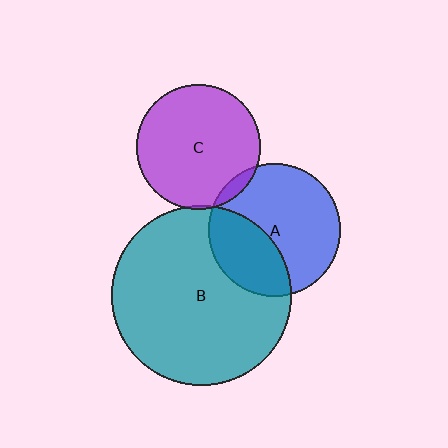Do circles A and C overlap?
Yes.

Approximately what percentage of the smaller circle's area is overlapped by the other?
Approximately 5%.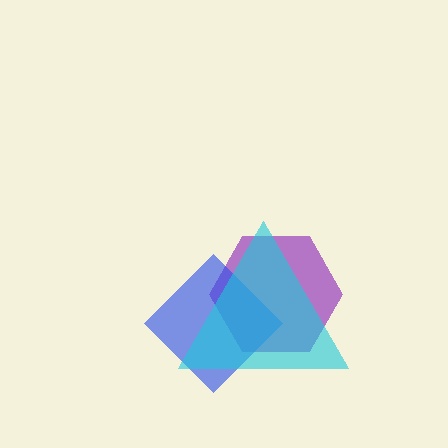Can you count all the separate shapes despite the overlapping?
Yes, there are 3 separate shapes.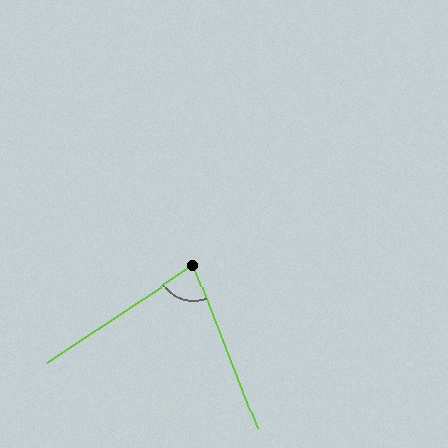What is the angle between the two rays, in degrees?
Approximately 78 degrees.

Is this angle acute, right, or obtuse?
It is acute.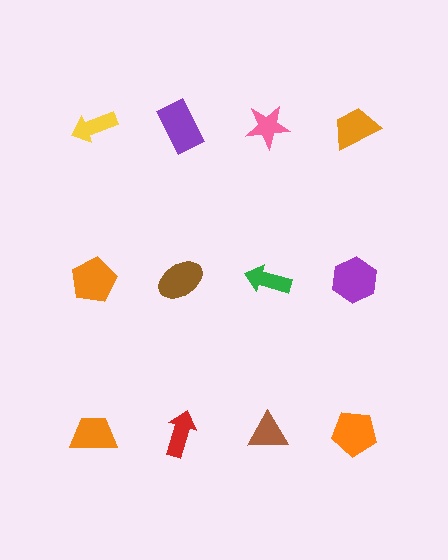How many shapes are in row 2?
4 shapes.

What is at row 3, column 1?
An orange trapezoid.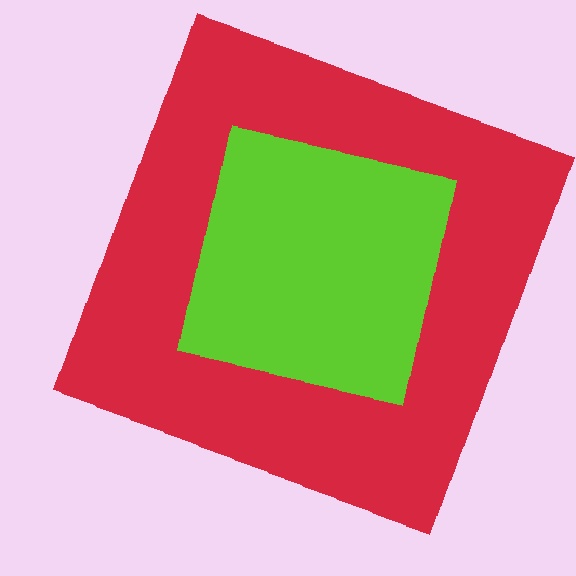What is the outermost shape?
The red square.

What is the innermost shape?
The lime square.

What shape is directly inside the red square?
The lime square.